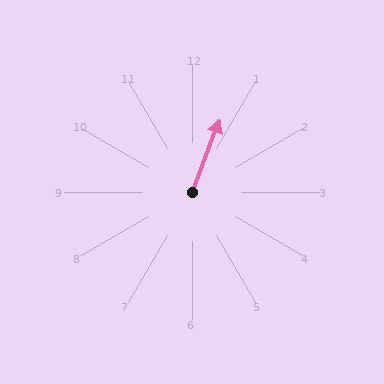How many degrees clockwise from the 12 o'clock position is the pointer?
Approximately 21 degrees.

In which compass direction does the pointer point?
North.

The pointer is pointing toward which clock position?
Roughly 1 o'clock.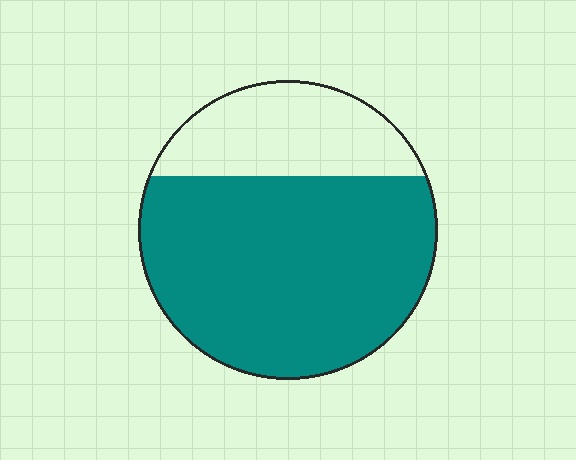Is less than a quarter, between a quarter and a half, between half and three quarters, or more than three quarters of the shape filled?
Between half and three quarters.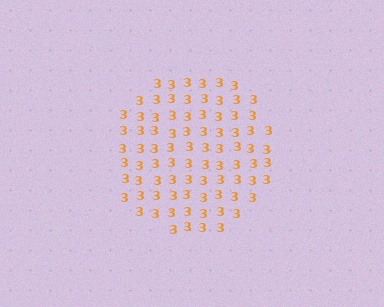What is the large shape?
The large shape is a circle.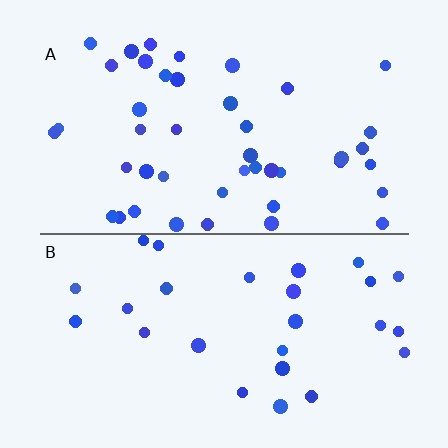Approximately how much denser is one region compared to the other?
Approximately 1.7× — region A over region B.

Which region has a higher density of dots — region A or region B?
A (the top).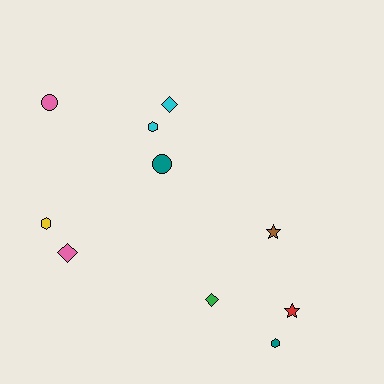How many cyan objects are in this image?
There are 2 cyan objects.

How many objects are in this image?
There are 10 objects.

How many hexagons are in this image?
There are 3 hexagons.